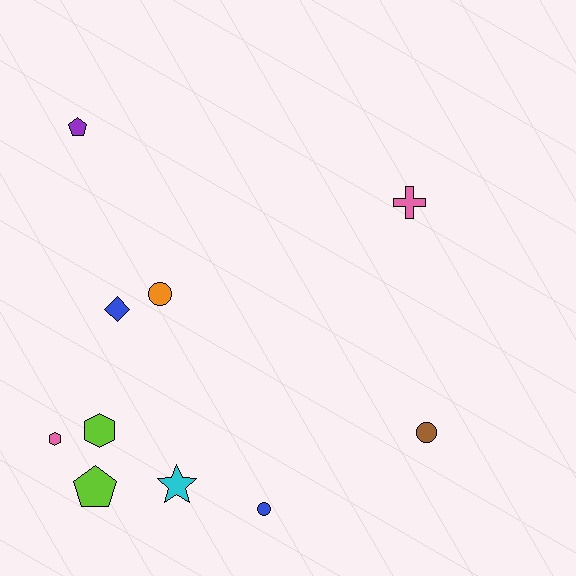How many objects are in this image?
There are 10 objects.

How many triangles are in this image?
There are no triangles.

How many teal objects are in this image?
There are no teal objects.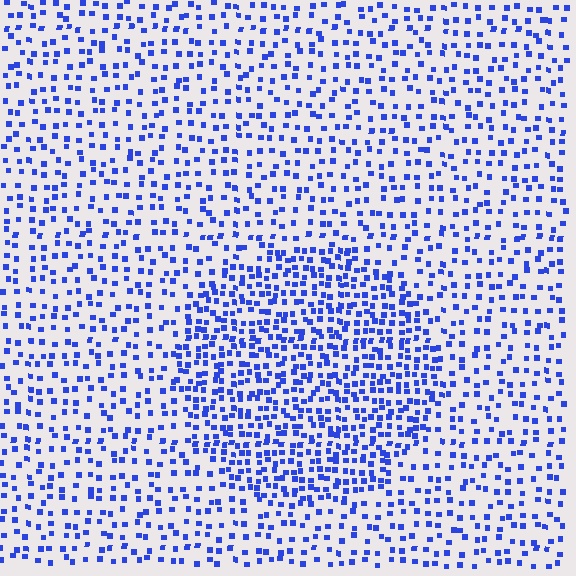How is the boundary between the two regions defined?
The boundary is defined by a change in element density (approximately 1.9x ratio). All elements are the same color, size, and shape.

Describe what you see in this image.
The image contains small blue elements arranged at two different densities. A circle-shaped region is visible where the elements are more densely packed than the surrounding area.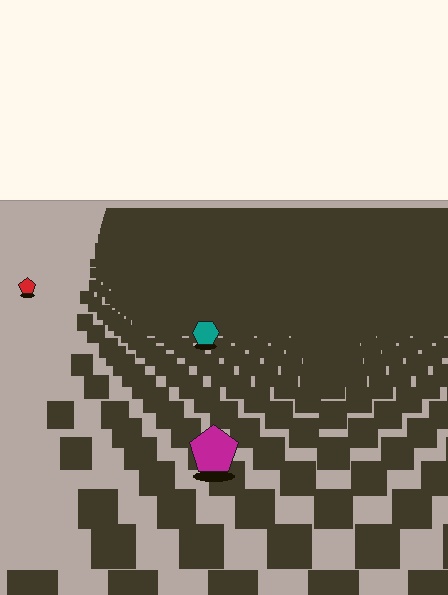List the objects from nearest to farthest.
From nearest to farthest: the magenta pentagon, the teal hexagon, the red pentagon.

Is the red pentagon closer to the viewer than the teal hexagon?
No. The teal hexagon is closer — you can tell from the texture gradient: the ground texture is coarser near it.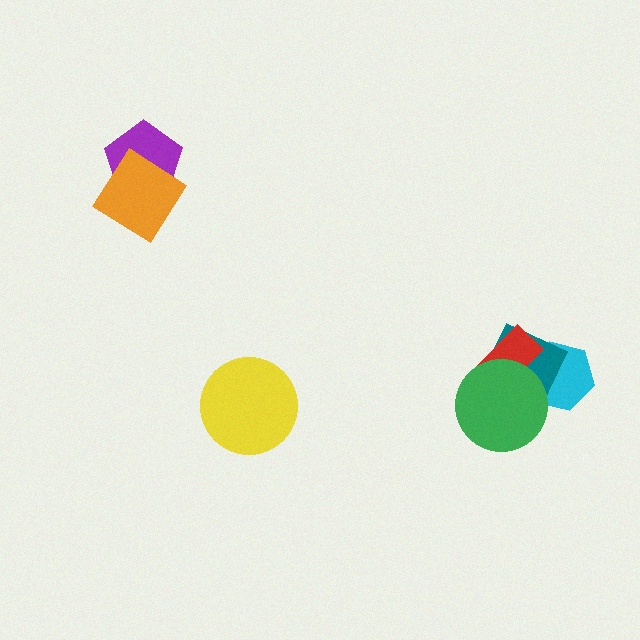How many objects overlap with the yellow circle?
0 objects overlap with the yellow circle.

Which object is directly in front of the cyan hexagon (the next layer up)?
The teal diamond is directly in front of the cyan hexagon.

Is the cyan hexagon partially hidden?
Yes, it is partially covered by another shape.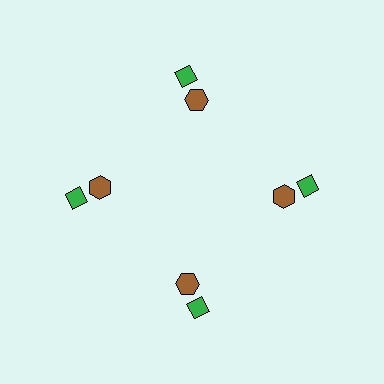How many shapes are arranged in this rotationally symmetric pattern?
There are 8 shapes, arranged in 4 groups of 2.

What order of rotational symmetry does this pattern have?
This pattern has 4-fold rotational symmetry.